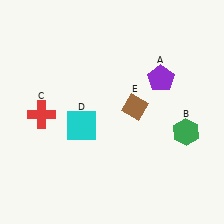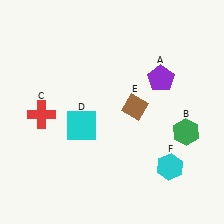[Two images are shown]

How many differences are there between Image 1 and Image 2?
There is 1 difference between the two images.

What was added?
A cyan hexagon (F) was added in Image 2.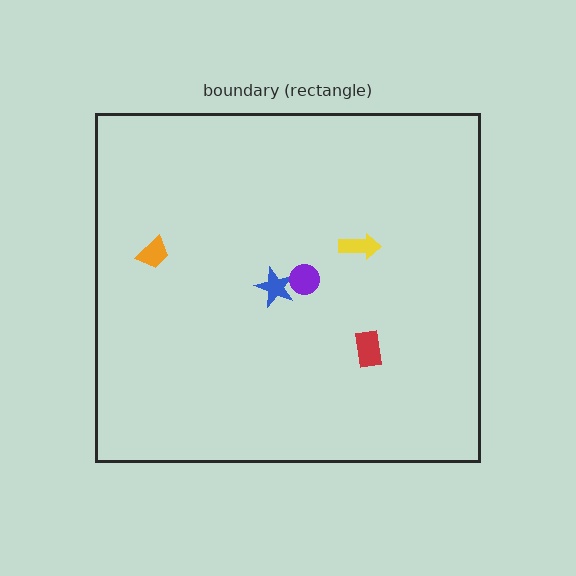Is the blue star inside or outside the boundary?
Inside.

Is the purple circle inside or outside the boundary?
Inside.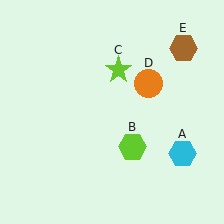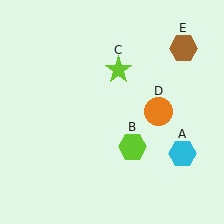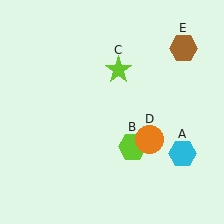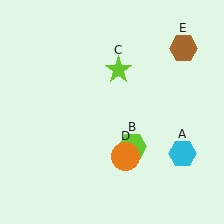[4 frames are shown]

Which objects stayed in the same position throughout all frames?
Cyan hexagon (object A) and lime hexagon (object B) and lime star (object C) and brown hexagon (object E) remained stationary.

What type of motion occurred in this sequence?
The orange circle (object D) rotated clockwise around the center of the scene.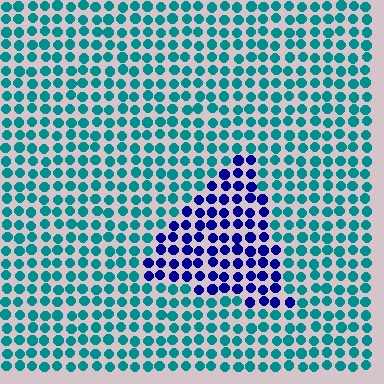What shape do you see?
I see a triangle.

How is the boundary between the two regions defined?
The boundary is defined purely by a slight shift in hue (about 61 degrees). Spacing, size, and orientation are identical on both sides.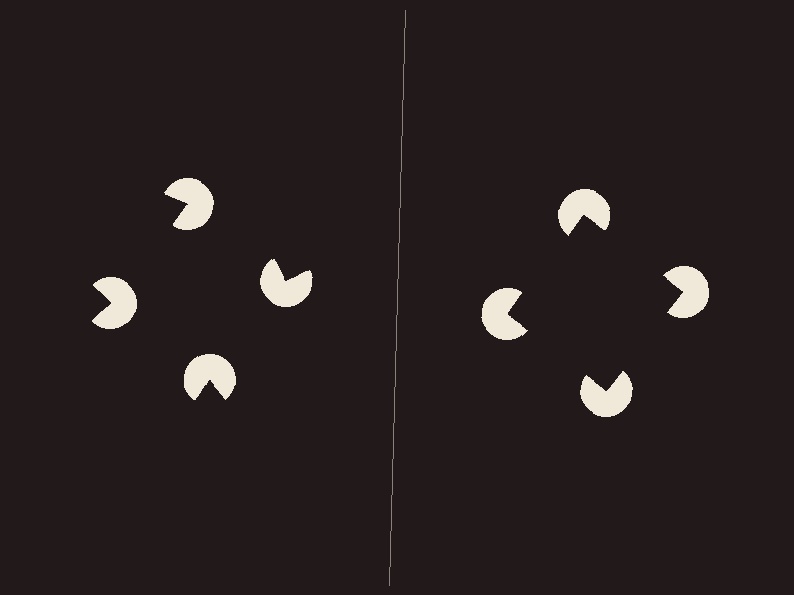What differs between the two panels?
The pac-man discs are positioned identically on both sides; only the wedge orientations differ. On the right they align to a square; on the left they are misaligned.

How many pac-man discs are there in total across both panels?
8 — 4 on each side.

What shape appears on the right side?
An illusory square.